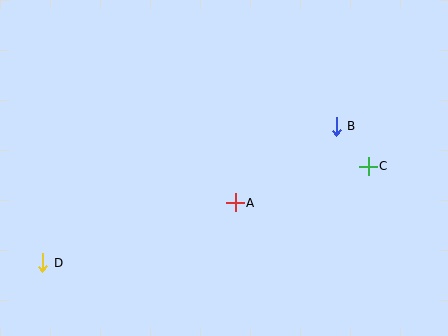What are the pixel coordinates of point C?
Point C is at (368, 166).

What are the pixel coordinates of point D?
Point D is at (43, 263).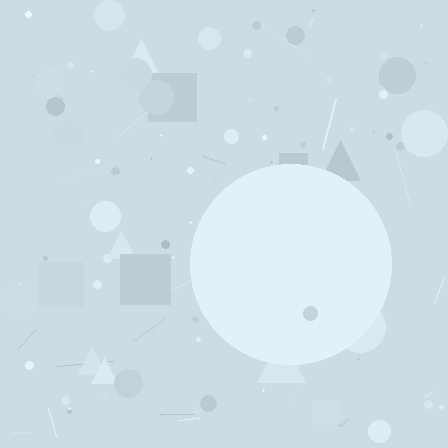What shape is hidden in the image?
A circle is hidden in the image.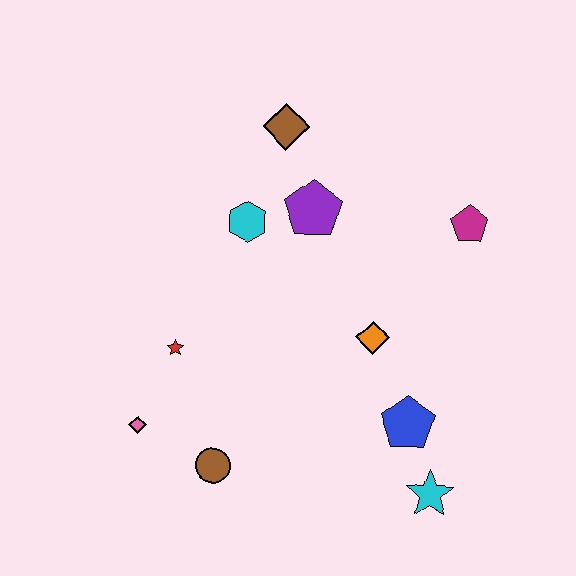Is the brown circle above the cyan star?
Yes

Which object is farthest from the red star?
The magenta pentagon is farthest from the red star.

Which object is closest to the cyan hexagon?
The purple pentagon is closest to the cyan hexagon.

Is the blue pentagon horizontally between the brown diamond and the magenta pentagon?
Yes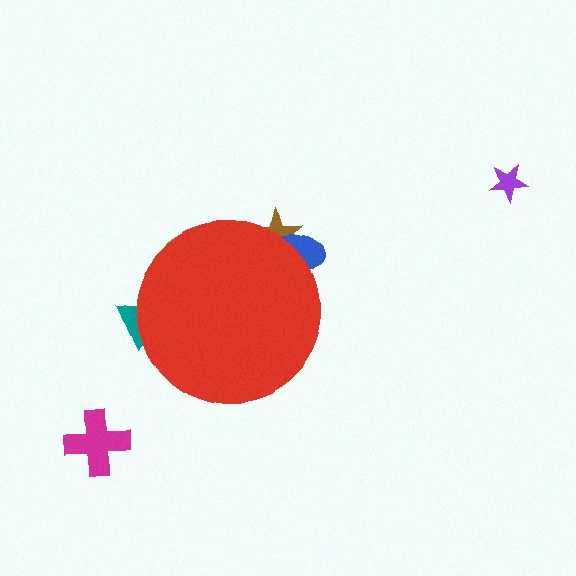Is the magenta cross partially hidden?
No, the magenta cross is fully visible.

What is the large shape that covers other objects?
A red circle.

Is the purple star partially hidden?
No, the purple star is fully visible.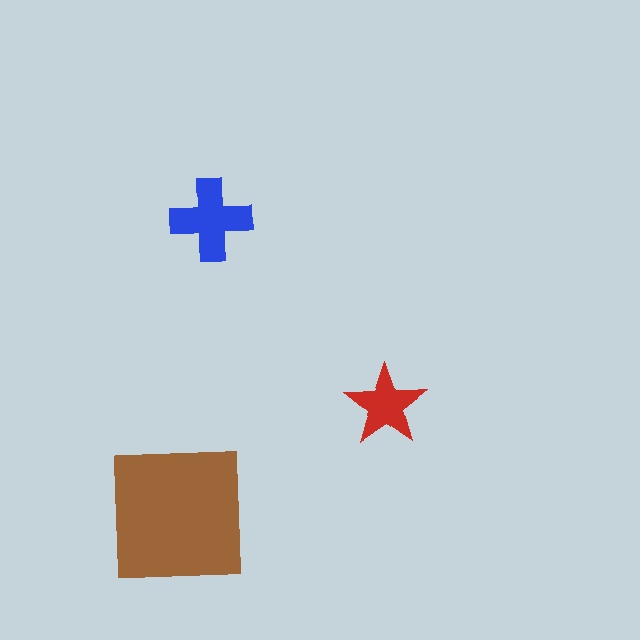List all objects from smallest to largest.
The red star, the blue cross, the brown square.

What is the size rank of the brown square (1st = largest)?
1st.